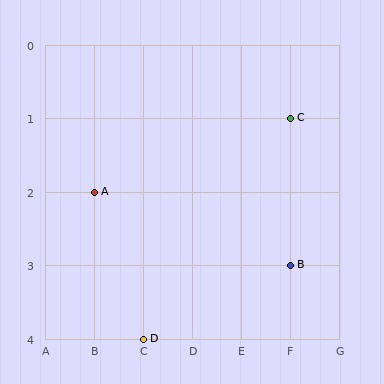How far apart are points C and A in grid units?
Points C and A are 4 columns and 1 row apart (about 4.1 grid units diagonally).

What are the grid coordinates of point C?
Point C is at grid coordinates (F, 1).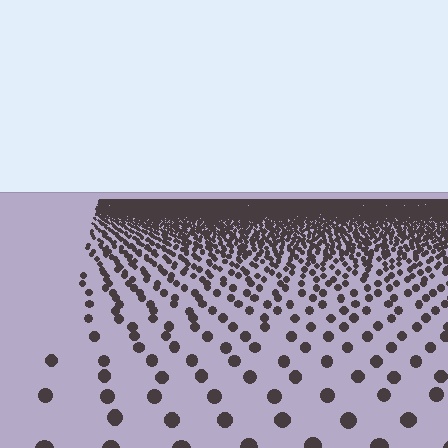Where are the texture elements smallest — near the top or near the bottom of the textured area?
Near the top.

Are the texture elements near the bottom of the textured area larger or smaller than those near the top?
Larger. Near the bottom, elements are closer to the viewer and appear at a bigger on-screen size.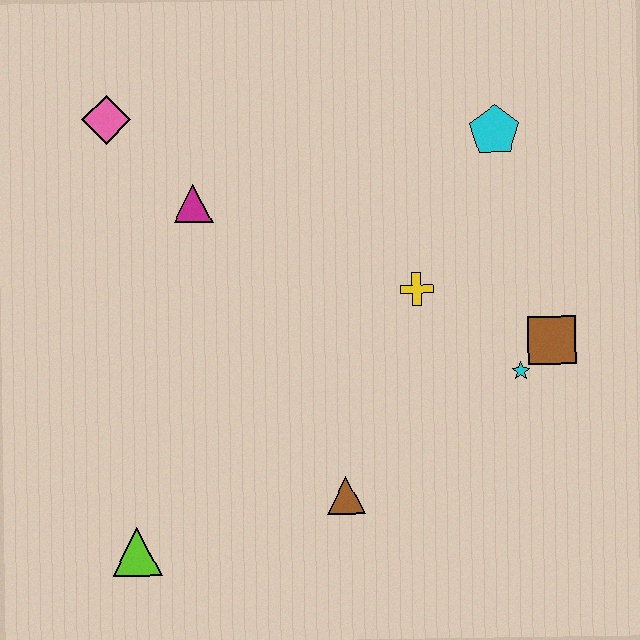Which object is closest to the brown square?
The cyan star is closest to the brown square.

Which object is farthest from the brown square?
The pink diamond is farthest from the brown square.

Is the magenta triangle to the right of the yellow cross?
No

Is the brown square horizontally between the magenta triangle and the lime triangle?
No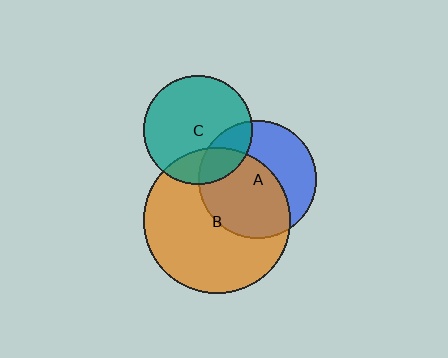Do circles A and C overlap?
Yes.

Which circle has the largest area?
Circle B (orange).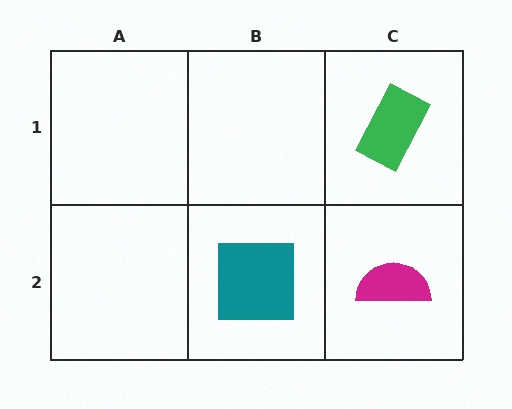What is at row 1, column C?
A green rectangle.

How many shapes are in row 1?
1 shape.